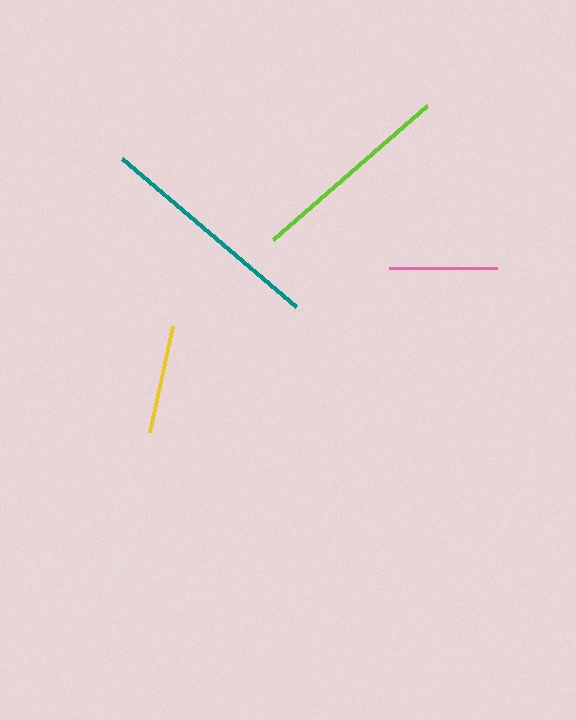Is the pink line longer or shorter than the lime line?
The lime line is longer than the pink line.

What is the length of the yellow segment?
The yellow segment is approximately 108 pixels long.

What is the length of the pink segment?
The pink segment is approximately 108 pixels long.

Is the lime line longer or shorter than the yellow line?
The lime line is longer than the yellow line.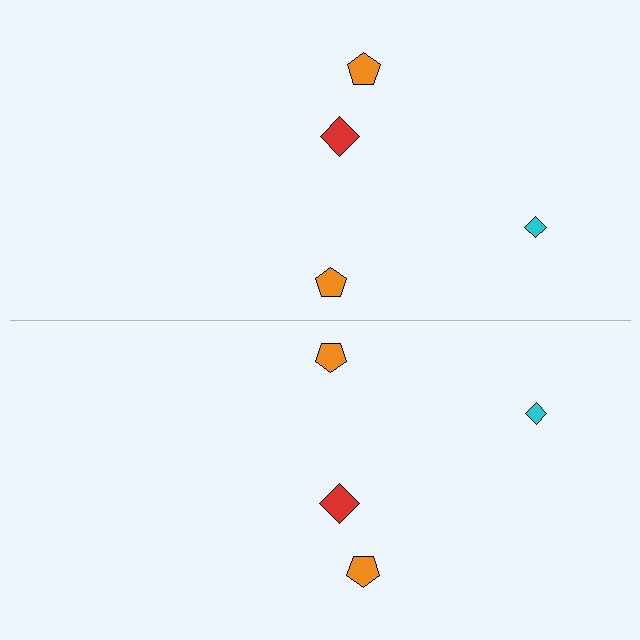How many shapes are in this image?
There are 8 shapes in this image.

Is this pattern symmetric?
Yes, this pattern has bilateral (reflection) symmetry.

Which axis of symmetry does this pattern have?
The pattern has a horizontal axis of symmetry running through the center of the image.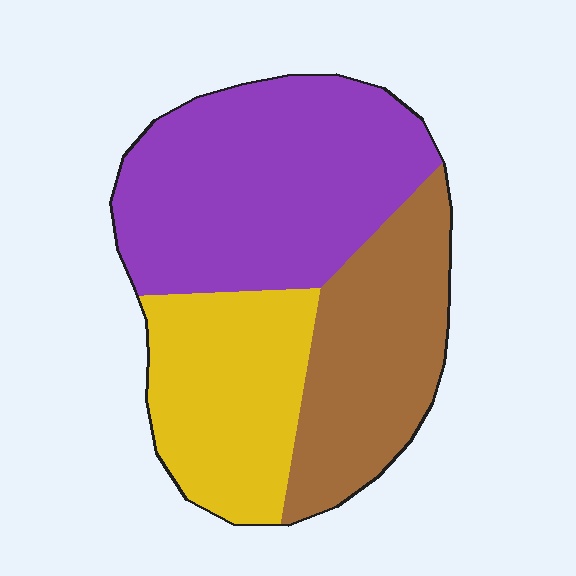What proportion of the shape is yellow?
Yellow takes up about one quarter (1/4) of the shape.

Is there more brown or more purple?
Purple.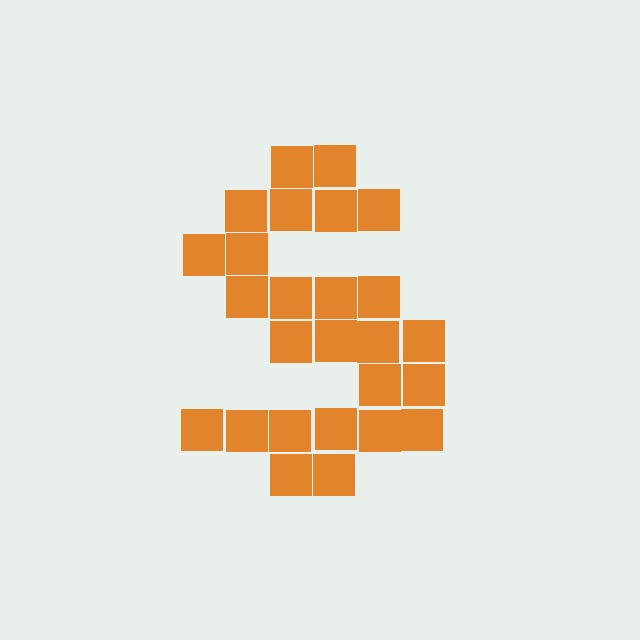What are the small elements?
The small elements are squares.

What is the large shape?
The large shape is the letter S.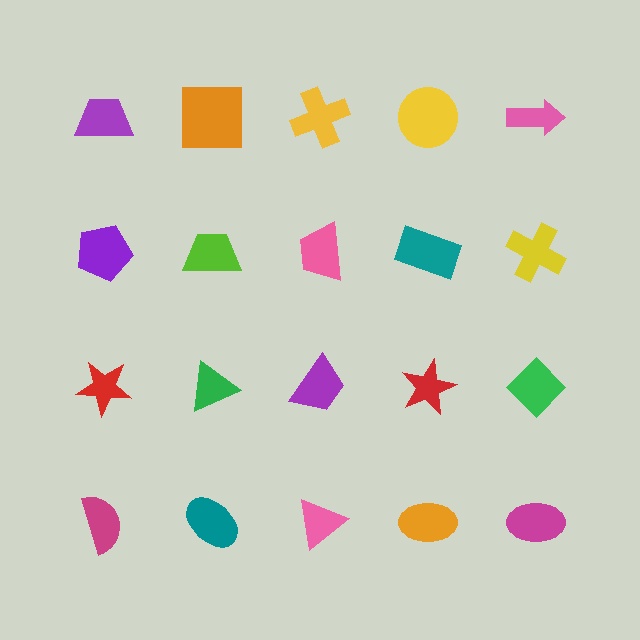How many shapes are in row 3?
5 shapes.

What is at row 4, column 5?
A magenta ellipse.